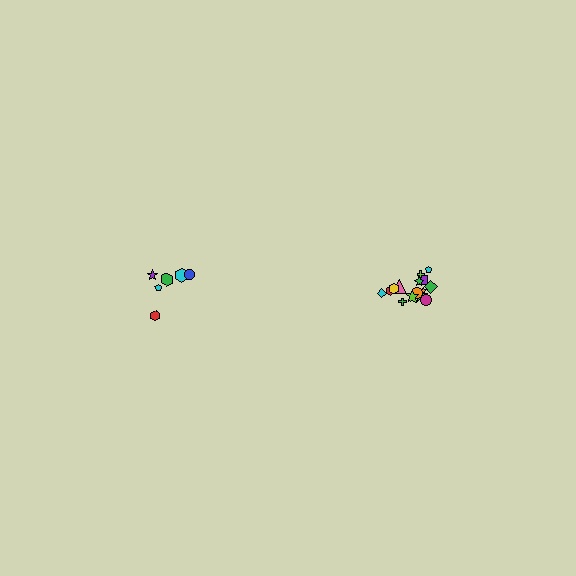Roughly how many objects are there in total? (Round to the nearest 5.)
Roughly 20 objects in total.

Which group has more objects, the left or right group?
The right group.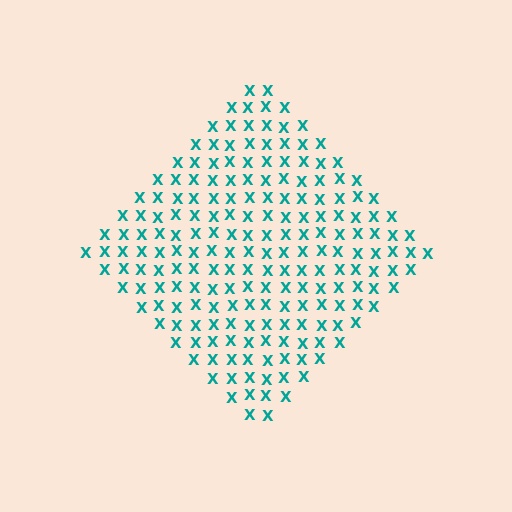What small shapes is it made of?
It is made of small letter X's.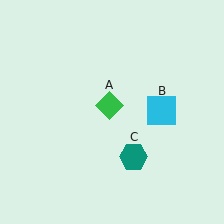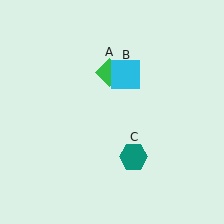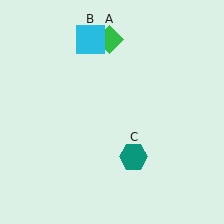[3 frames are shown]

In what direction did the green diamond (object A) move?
The green diamond (object A) moved up.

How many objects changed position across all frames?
2 objects changed position: green diamond (object A), cyan square (object B).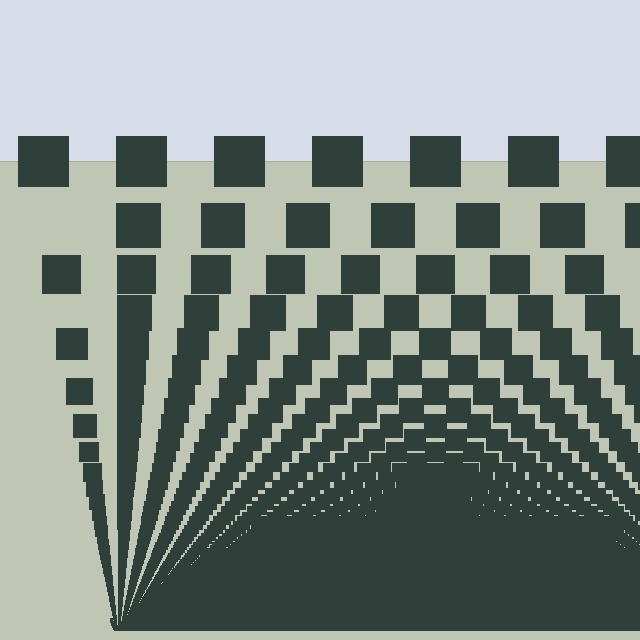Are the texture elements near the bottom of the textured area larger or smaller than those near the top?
Smaller. The gradient is inverted — elements near the bottom are smaller and denser.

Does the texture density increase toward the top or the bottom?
Density increases toward the bottom.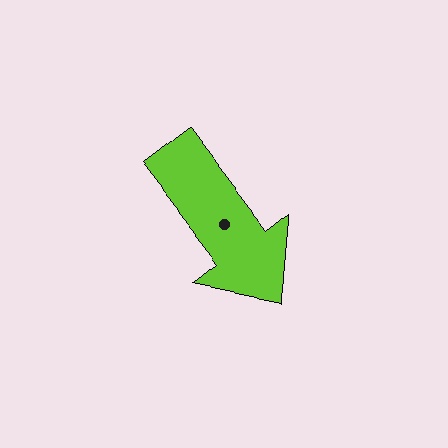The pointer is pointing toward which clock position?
Roughly 5 o'clock.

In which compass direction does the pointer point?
Southeast.